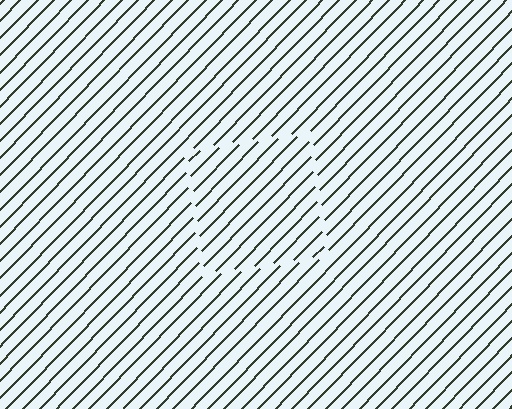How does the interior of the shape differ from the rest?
The interior of the shape contains the same grating, shifted by half a period — the contour is defined by the phase discontinuity where line-ends from the inner and outer gratings abut.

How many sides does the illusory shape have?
4 sides — the line-ends trace a square.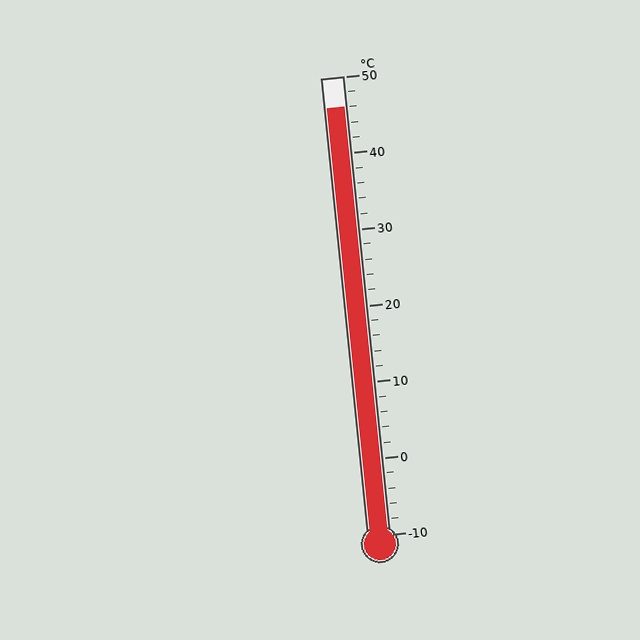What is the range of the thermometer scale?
The thermometer scale ranges from -10°C to 50°C.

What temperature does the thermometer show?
The thermometer shows approximately 46°C.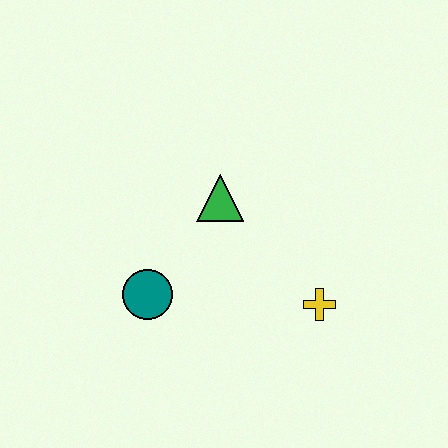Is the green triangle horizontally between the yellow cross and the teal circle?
Yes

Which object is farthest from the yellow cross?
The teal circle is farthest from the yellow cross.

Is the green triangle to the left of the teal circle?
No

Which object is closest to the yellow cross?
The green triangle is closest to the yellow cross.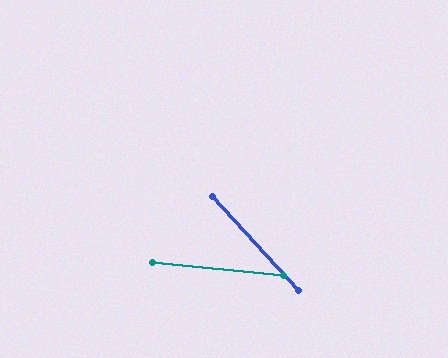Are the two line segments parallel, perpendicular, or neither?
Neither parallel nor perpendicular — they differ by about 41°.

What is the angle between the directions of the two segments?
Approximately 41 degrees.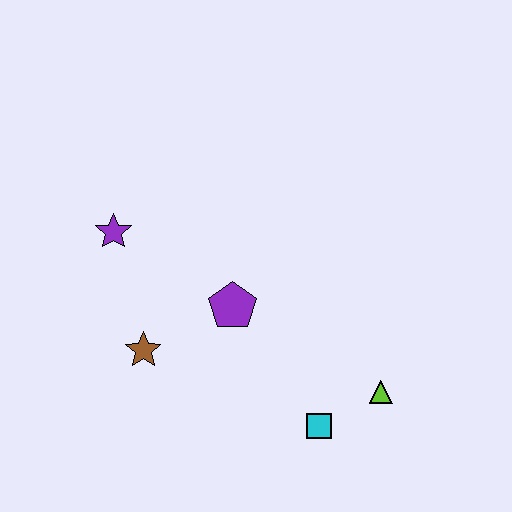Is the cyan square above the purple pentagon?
No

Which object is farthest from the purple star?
The lime triangle is farthest from the purple star.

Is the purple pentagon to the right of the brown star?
Yes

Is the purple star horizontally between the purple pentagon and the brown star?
No